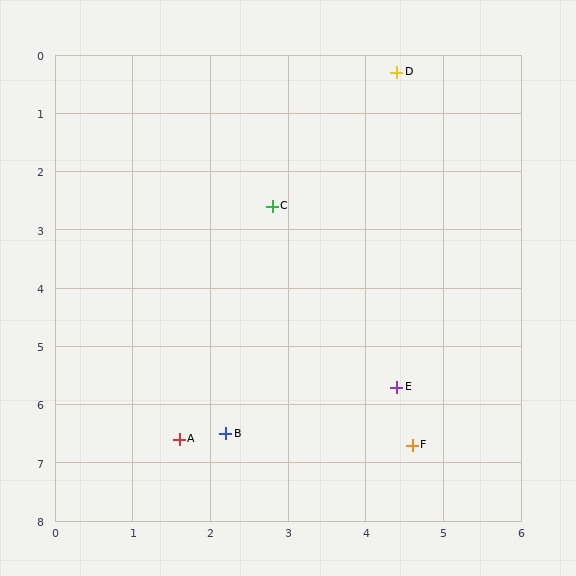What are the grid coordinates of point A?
Point A is at approximately (1.6, 6.6).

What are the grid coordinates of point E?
Point E is at approximately (4.4, 5.7).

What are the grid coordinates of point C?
Point C is at approximately (2.8, 2.6).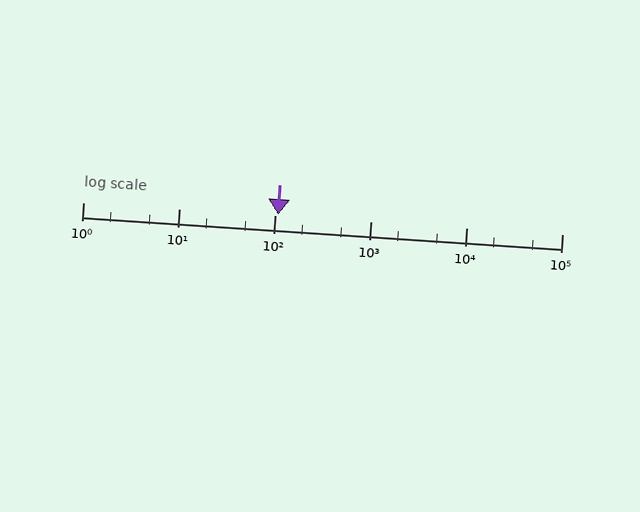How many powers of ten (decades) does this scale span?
The scale spans 5 decades, from 1 to 100000.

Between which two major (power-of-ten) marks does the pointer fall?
The pointer is between 100 and 1000.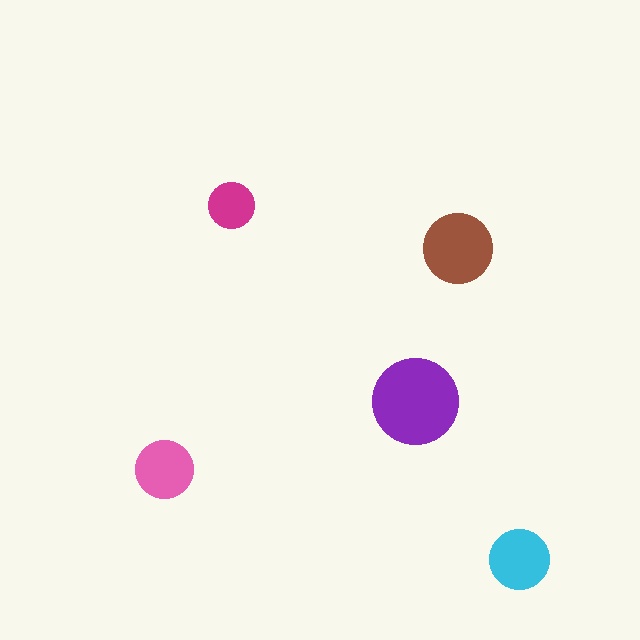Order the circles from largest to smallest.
the purple one, the brown one, the cyan one, the pink one, the magenta one.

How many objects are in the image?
There are 5 objects in the image.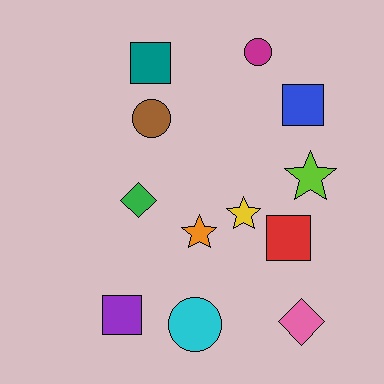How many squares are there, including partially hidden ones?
There are 4 squares.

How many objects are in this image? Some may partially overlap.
There are 12 objects.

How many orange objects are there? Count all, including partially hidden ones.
There is 1 orange object.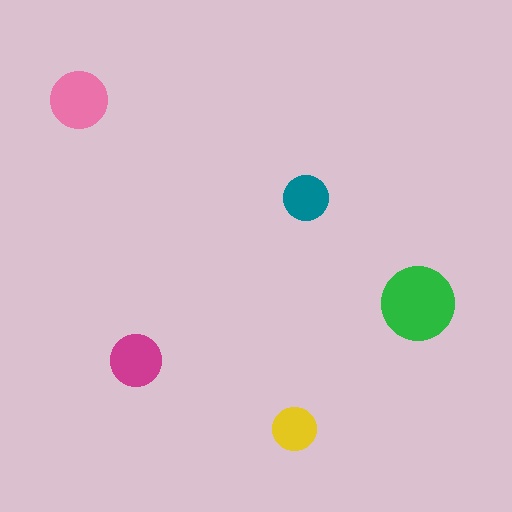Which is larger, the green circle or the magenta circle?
The green one.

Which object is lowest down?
The yellow circle is bottommost.